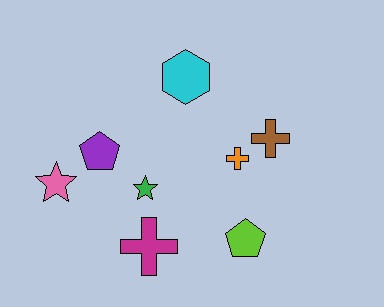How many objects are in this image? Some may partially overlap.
There are 8 objects.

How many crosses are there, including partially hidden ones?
There are 3 crosses.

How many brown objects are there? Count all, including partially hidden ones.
There is 1 brown object.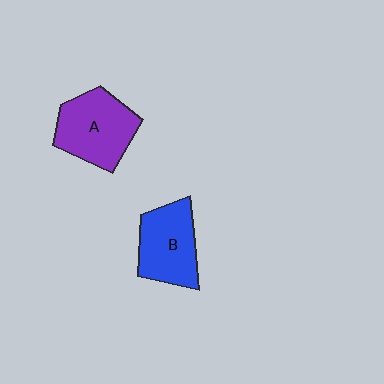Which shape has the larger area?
Shape A (purple).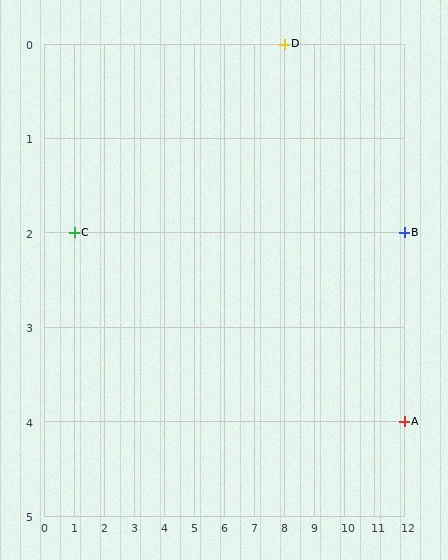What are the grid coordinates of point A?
Point A is at grid coordinates (12, 4).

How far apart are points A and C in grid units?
Points A and C are 11 columns and 2 rows apart (about 11.2 grid units diagonally).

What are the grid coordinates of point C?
Point C is at grid coordinates (1, 2).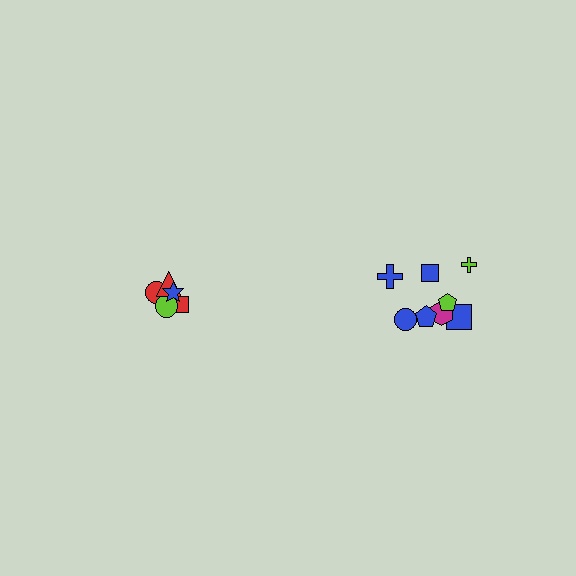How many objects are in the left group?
There are 5 objects.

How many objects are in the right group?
There are 8 objects.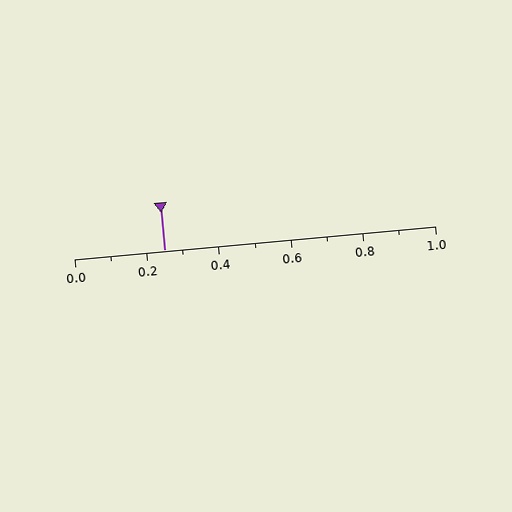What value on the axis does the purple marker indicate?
The marker indicates approximately 0.25.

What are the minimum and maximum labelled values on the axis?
The axis runs from 0.0 to 1.0.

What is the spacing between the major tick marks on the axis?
The major ticks are spaced 0.2 apart.